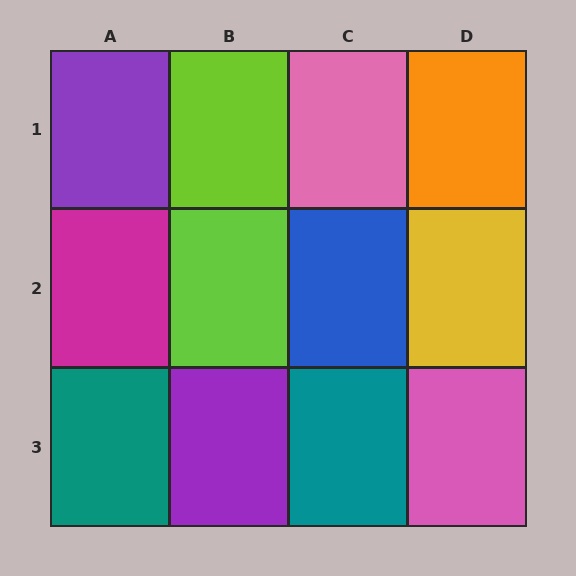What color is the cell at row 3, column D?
Pink.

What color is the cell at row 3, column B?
Purple.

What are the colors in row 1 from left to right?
Purple, lime, pink, orange.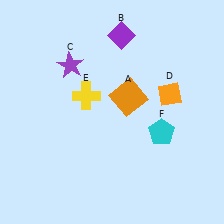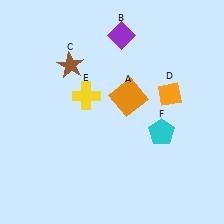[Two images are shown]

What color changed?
The star (C) changed from purple in Image 1 to brown in Image 2.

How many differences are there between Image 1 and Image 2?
There is 1 difference between the two images.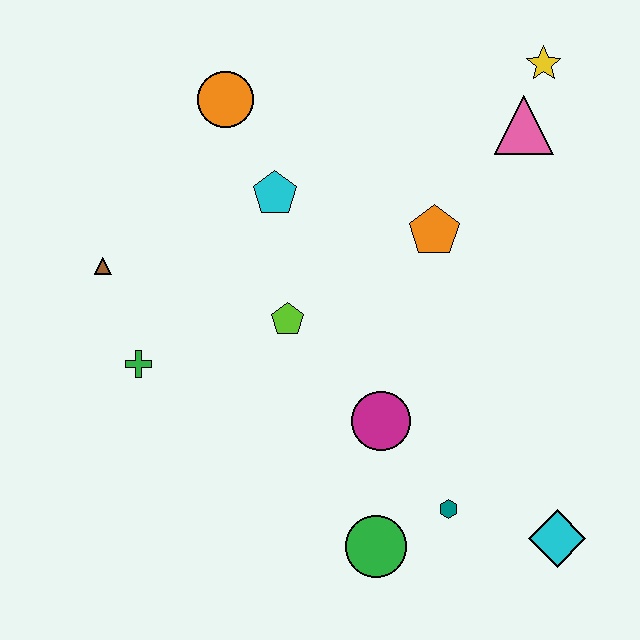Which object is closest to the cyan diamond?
The teal hexagon is closest to the cyan diamond.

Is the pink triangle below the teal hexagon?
No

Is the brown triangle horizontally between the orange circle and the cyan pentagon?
No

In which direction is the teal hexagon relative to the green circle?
The teal hexagon is to the right of the green circle.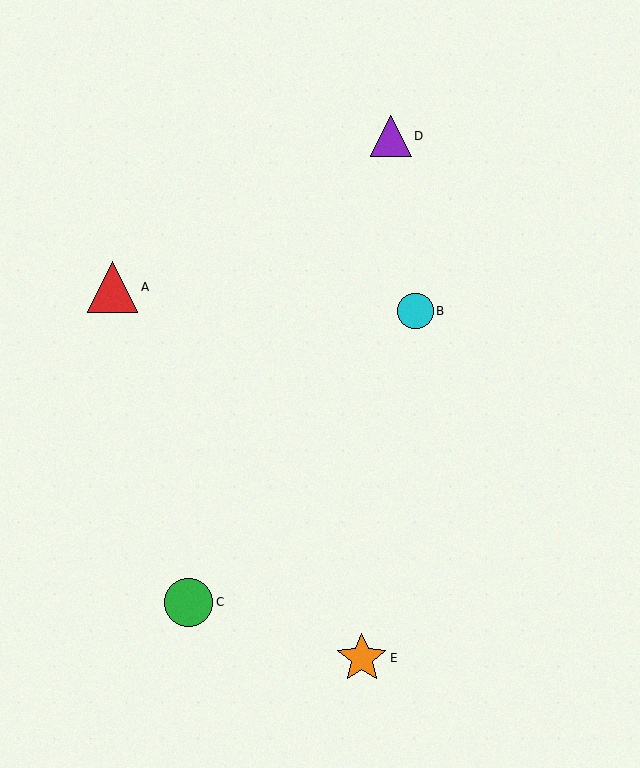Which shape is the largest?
The red triangle (labeled A) is the largest.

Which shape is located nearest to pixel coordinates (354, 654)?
The orange star (labeled E) at (362, 658) is nearest to that location.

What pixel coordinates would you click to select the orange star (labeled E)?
Click at (362, 658) to select the orange star E.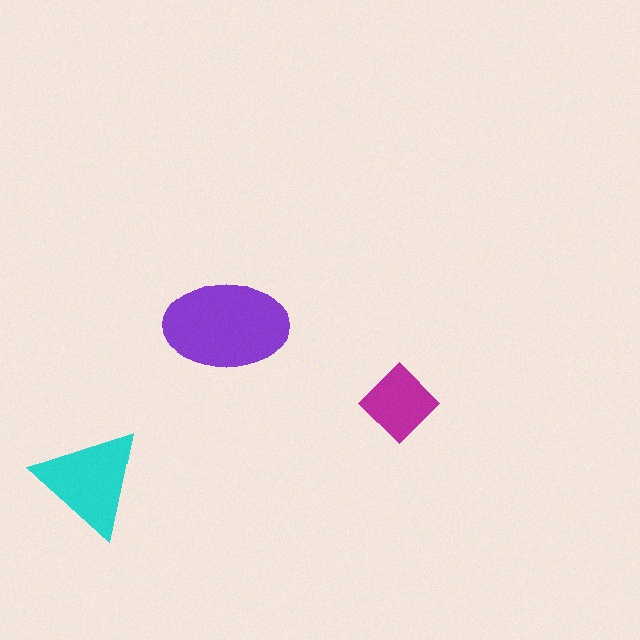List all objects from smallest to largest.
The magenta diamond, the cyan triangle, the purple ellipse.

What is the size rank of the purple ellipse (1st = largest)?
1st.